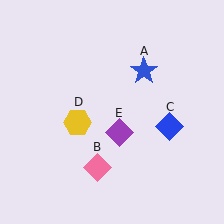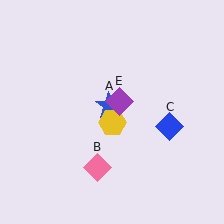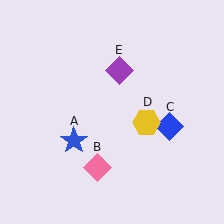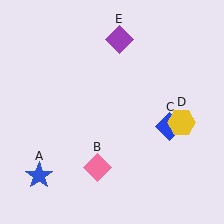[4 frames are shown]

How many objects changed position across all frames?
3 objects changed position: blue star (object A), yellow hexagon (object D), purple diamond (object E).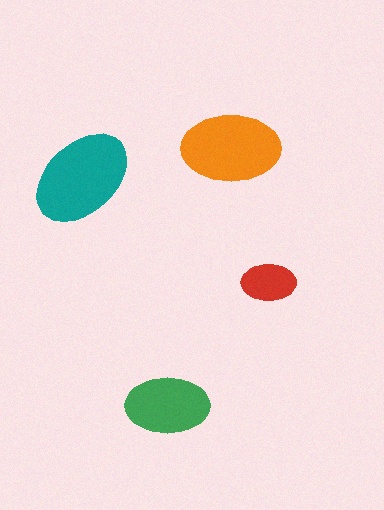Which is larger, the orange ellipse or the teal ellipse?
The teal one.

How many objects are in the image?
There are 4 objects in the image.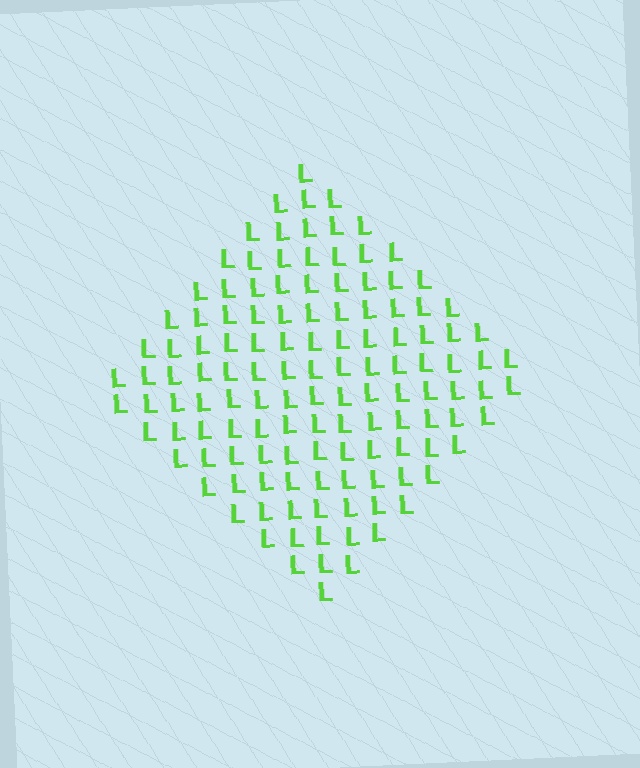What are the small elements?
The small elements are letter L's.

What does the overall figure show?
The overall figure shows a diamond.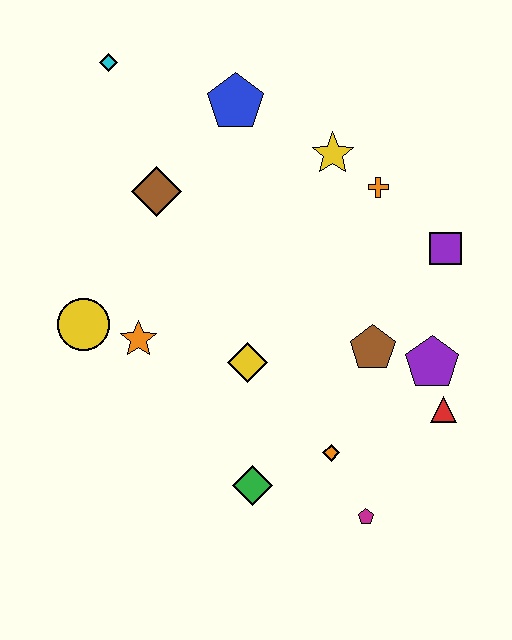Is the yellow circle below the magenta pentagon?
No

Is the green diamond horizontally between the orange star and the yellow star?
Yes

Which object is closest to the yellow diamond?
The orange star is closest to the yellow diamond.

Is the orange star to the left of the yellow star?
Yes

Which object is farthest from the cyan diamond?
The magenta pentagon is farthest from the cyan diamond.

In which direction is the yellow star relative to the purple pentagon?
The yellow star is above the purple pentagon.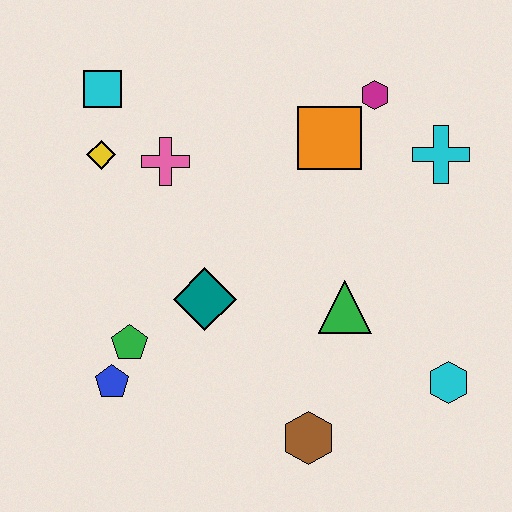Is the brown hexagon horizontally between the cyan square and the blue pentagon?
No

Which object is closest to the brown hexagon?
The green triangle is closest to the brown hexagon.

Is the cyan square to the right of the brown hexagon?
No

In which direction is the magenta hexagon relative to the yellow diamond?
The magenta hexagon is to the right of the yellow diamond.